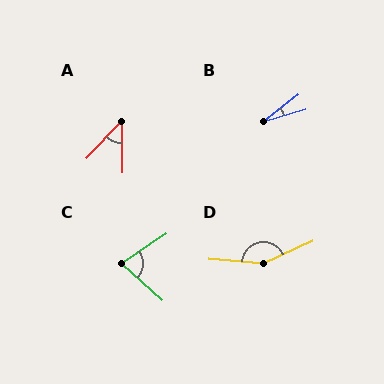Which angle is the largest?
D, at approximately 151 degrees.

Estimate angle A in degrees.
Approximately 44 degrees.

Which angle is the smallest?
B, at approximately 22 degrees.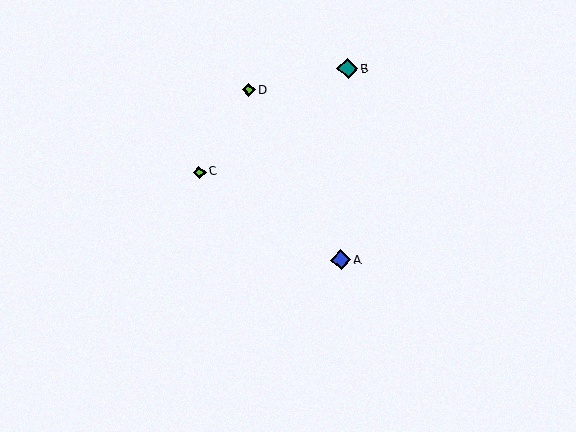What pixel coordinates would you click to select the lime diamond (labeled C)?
Click at (200, 172) to select the lime diamond C.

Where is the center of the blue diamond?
The center of the blue diamond is at (341, 260).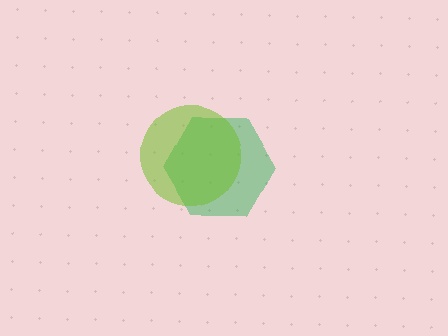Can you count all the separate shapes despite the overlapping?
Yes, there are 2 separate shapes.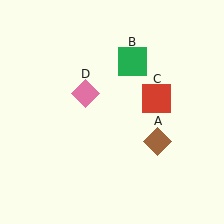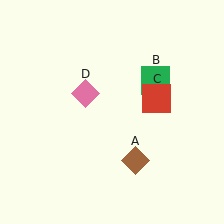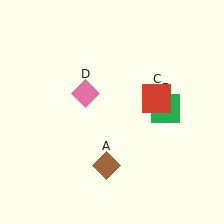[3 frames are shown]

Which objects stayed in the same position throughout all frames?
Red square (object C) and pink diamond (object D) remained stationary.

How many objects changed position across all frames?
2 objects changed position: brown diamond (object A), green square (object B).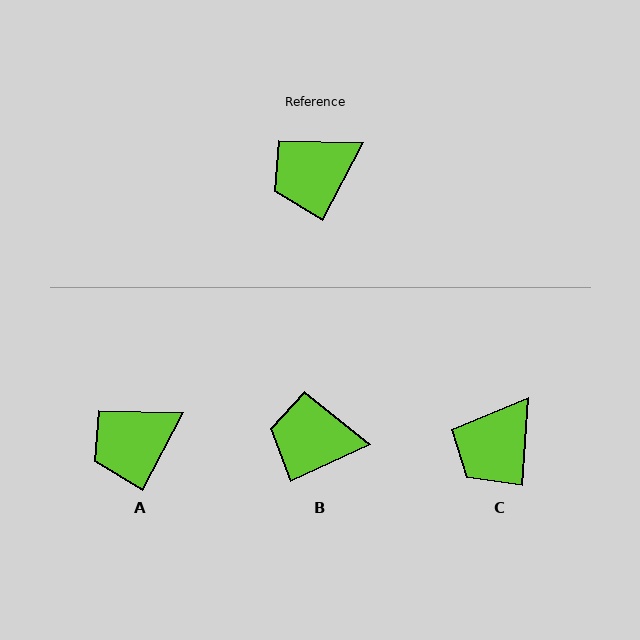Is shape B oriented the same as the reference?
No, it is off by about 38 degrees.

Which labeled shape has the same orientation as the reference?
A.